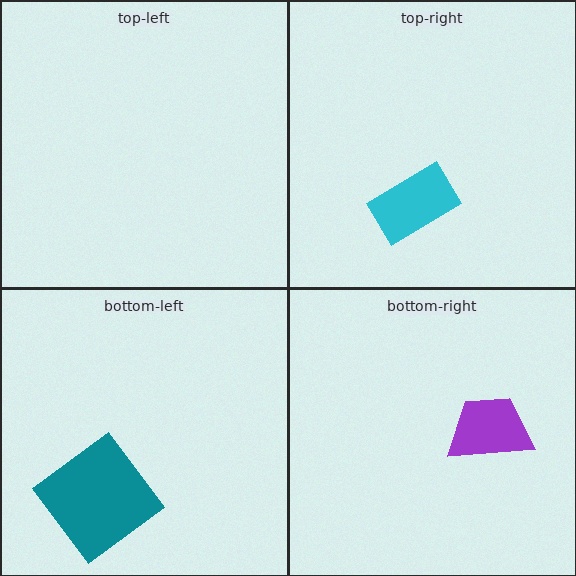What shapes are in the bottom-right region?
The purple trapezoid.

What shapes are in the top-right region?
The cyan rectangle.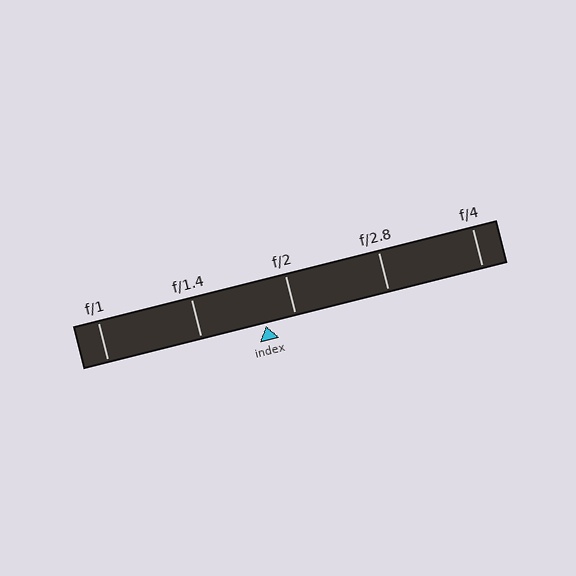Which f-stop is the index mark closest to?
The index mark is closest to f/2.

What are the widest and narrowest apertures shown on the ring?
The widest aperture shown is f/1 and the narrowest is f/4.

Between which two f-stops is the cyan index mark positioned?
The index mark is between f/1.4 and f/2.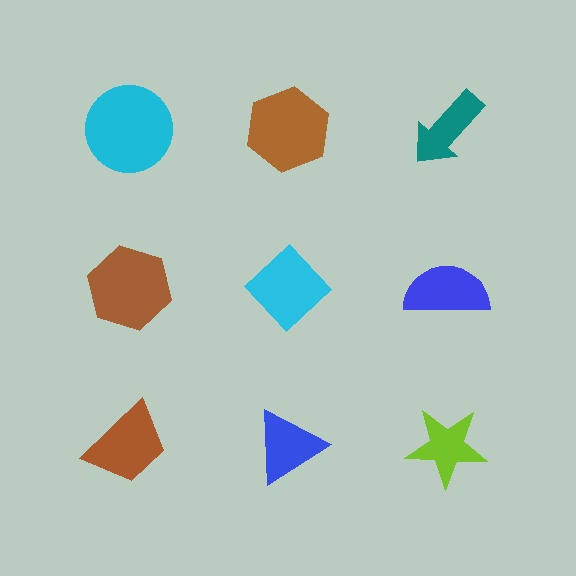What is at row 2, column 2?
A cyan diamond.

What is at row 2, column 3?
A blue semicircle.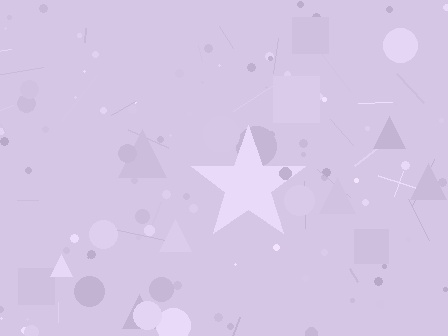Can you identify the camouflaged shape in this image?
The camouflaged shape is a star.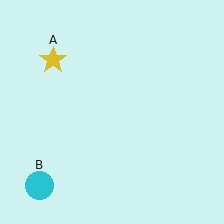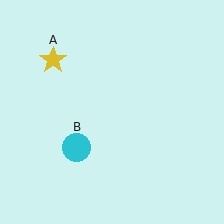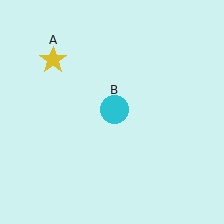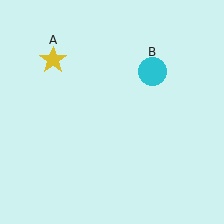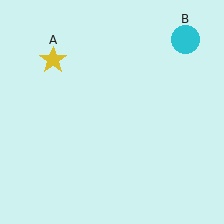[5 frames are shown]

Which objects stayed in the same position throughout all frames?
Yellow star (object A) remained stationary.